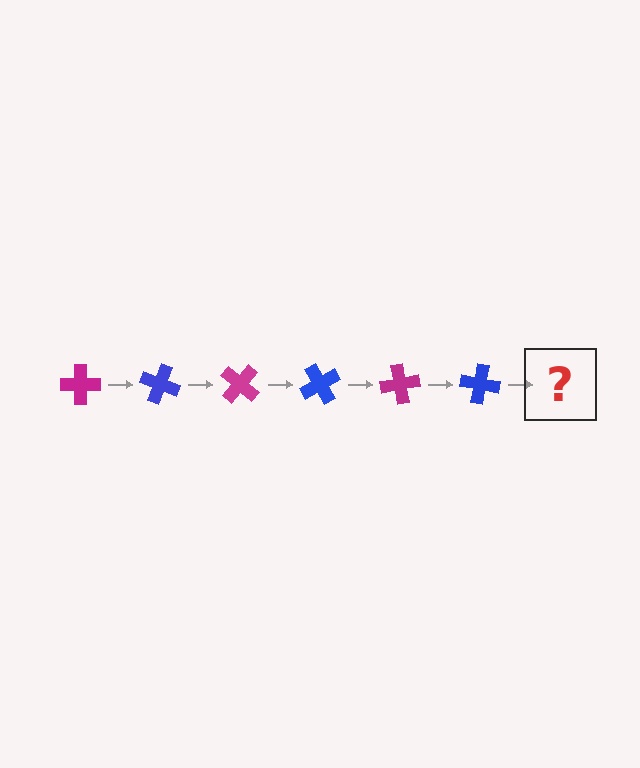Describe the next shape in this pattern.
It should be a magenta cross, rotated 120 degrees from the start.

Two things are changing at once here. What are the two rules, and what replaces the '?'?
The two rules are that it rotates 20 degrees each step and the color cycles through magenta and blue. The '?' should be a magenta cross, rotated 120 degrees from the start.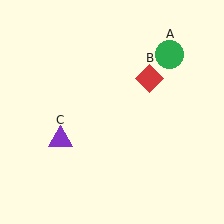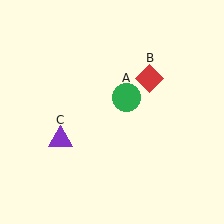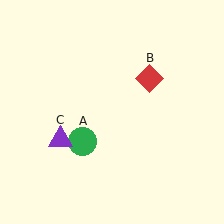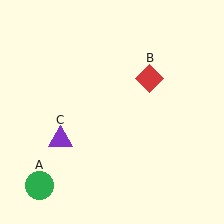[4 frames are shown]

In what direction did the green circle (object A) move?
The green circle (object A) moved down and to the left.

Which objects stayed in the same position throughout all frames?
Red diamond (object B) and purple triangle (object C) remained stationary.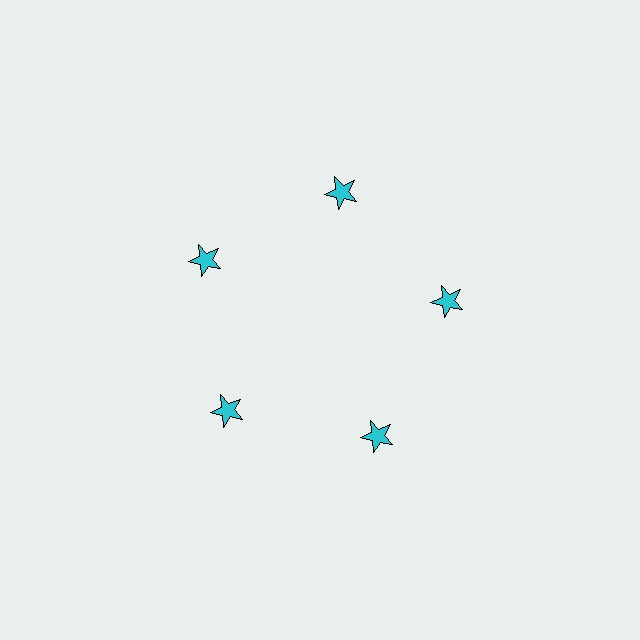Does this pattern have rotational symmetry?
Yes, this pattern has 5-fold rotational symmetry. It looks the same after rotating 72 degrees around the center.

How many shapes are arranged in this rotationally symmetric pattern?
There are 5 shapes, arranged in 5 groups of 1.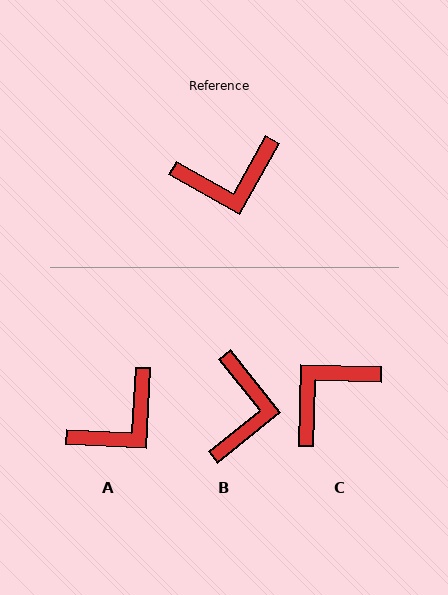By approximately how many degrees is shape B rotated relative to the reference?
Approximately 68 degrees counter-clockwise.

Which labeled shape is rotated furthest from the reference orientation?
C, about 152 degrees away.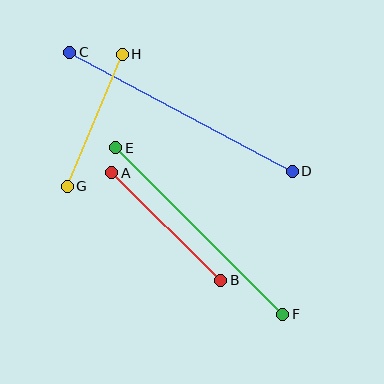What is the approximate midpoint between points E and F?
The midpoint is at approximately (199, 231) pixels.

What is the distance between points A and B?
The distance is approximately 153 pixels.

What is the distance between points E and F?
The distance is approximately 236 pixels.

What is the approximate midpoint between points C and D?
The midpoint is at approximately (181, 112) pixels.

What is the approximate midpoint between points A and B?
The midpoint is at approximately (166, 227) pixels.